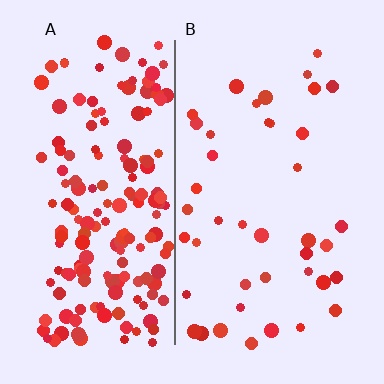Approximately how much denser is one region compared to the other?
Approximately 4.1× — region A over region B.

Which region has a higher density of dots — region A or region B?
A (the left).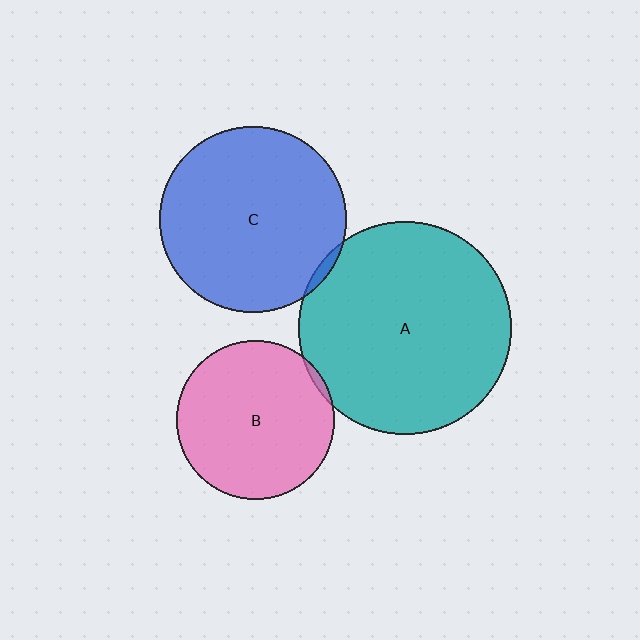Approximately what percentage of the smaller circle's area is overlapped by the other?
Approximately 5%.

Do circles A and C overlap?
Yes.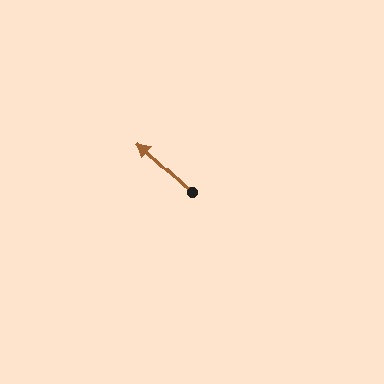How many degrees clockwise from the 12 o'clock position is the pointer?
Approximately 313 degrees.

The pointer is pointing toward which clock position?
Roughly 10 o'clock.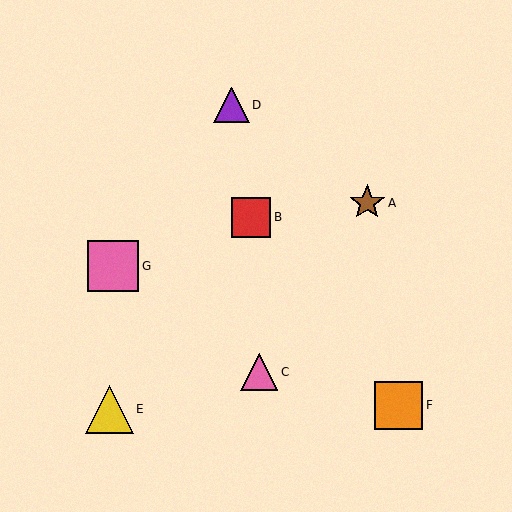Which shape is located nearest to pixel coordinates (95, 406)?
The yellow triangle (labeled E) at (109, 409) is nearest to that location.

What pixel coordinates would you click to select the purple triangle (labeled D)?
Click at (231, 105) to select the purple triangle D.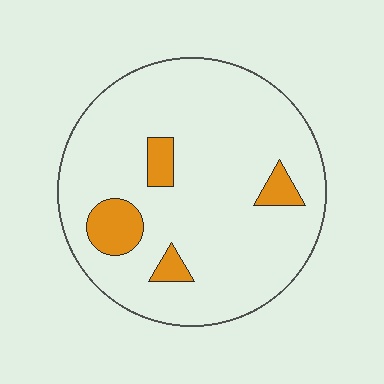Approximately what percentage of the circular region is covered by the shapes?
Approximately 10%.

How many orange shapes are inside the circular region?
4.